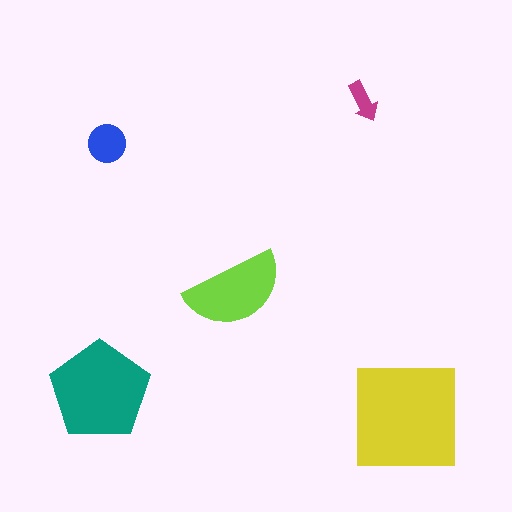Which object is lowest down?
The yellow square is bottommost.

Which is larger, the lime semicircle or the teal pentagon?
The teal pentagon.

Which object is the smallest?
The magenta arrow.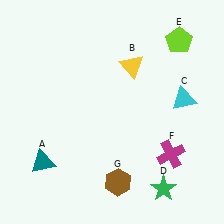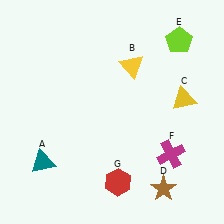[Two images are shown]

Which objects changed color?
C changed from cyan to yellow. D changed from green to brown. G changed from brown to red.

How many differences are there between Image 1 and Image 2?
There are 3 differences between the two images.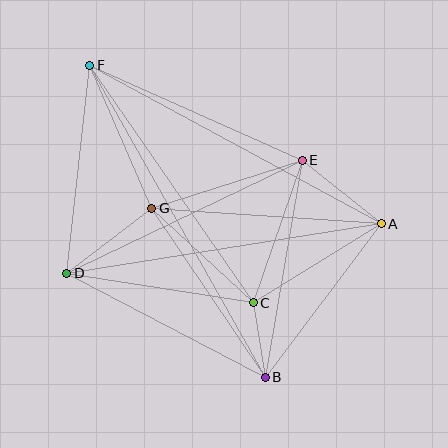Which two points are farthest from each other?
Points B and F are farthest from each other.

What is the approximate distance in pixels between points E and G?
The distance between E and G is approximately 158 pixels.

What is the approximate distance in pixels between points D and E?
The distance between D and E is approximately 261 pixels.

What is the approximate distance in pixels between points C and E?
The distance between C and E is approximately 151 pixels.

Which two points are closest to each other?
Points B and C are closest to each other.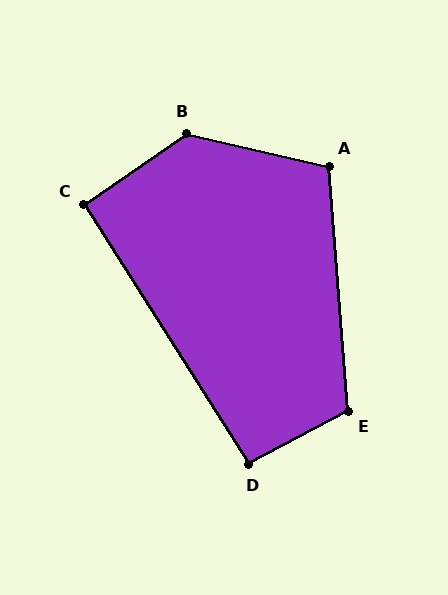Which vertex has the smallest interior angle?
C, at approximately 92 degrees.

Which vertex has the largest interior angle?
B, at approximately 132 degrees.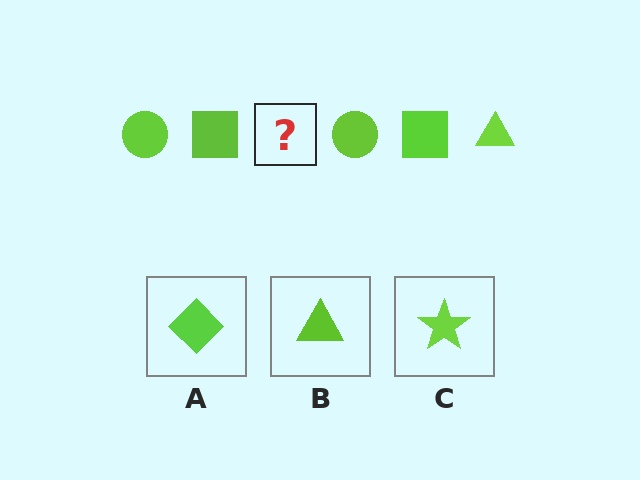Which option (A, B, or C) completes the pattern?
B.